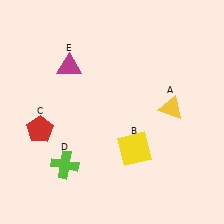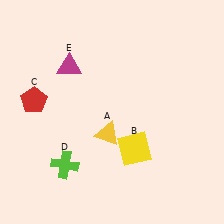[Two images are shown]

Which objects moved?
The objects that moved are: the yellow triangle (A), the red pentagon (C).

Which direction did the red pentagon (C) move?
The red pentagon (C) moved up.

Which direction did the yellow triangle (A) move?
The yellow triangle (A) moved left.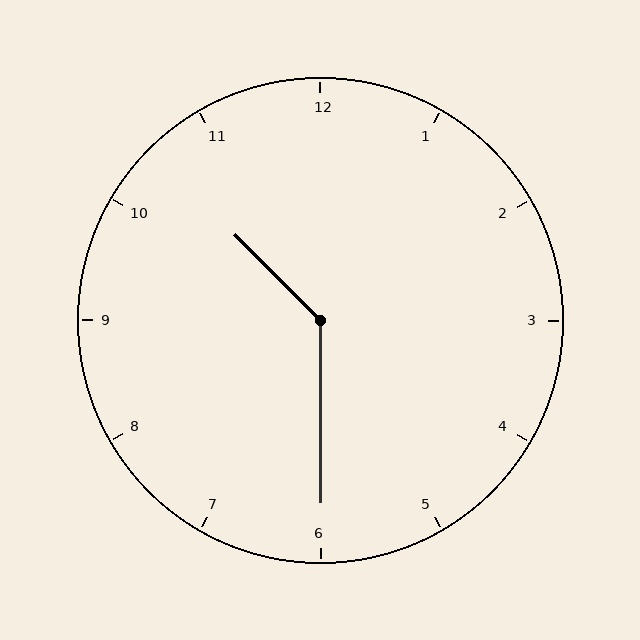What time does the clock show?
10:30.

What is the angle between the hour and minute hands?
Approximately 135 degrees.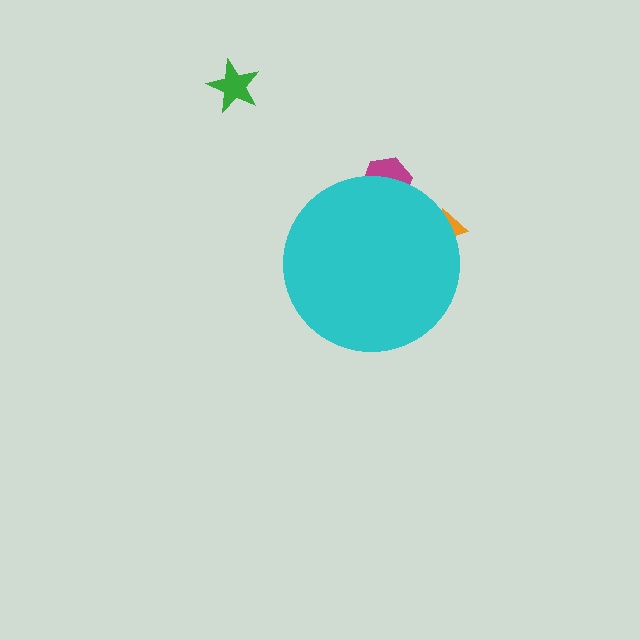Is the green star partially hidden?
No, the green star is fully visible.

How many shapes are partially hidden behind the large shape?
2 shapes are partially hidden.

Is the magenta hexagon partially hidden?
Yes, the magenta hexagon is partially hidden behind the cyan circle.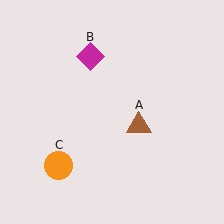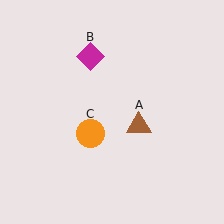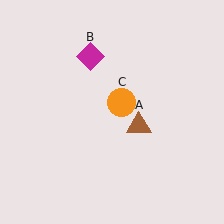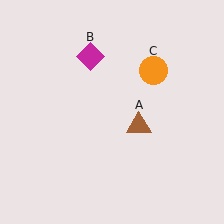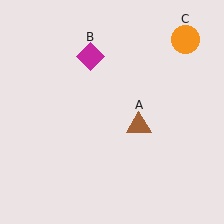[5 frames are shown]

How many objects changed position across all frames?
1 object changed position: orange circle (object C).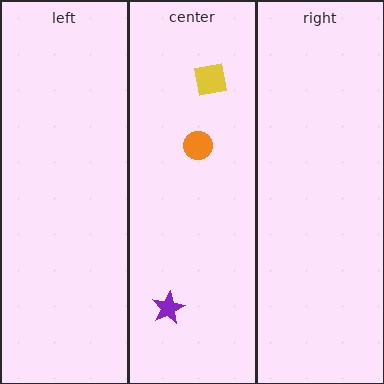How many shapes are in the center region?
3.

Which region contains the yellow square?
The center region.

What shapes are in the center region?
The yellow square, the orange circle, the purple star.